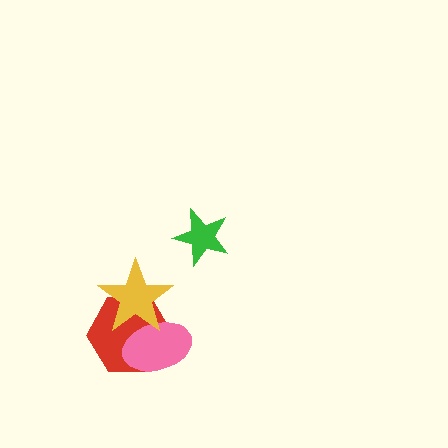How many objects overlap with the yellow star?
2 objects overlap with the yellow star.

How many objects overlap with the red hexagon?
2 objects overlap with the red hexagon.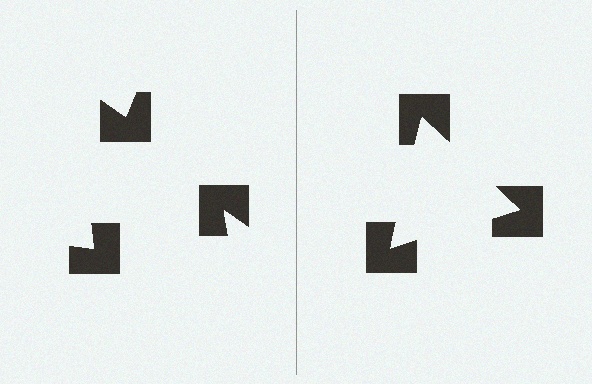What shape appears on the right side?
An illusory triangle.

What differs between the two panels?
The notched squares are positioned identically on both sides; only the wedge orientations differ. On the right they align to a triangle; on the left they are misaligned.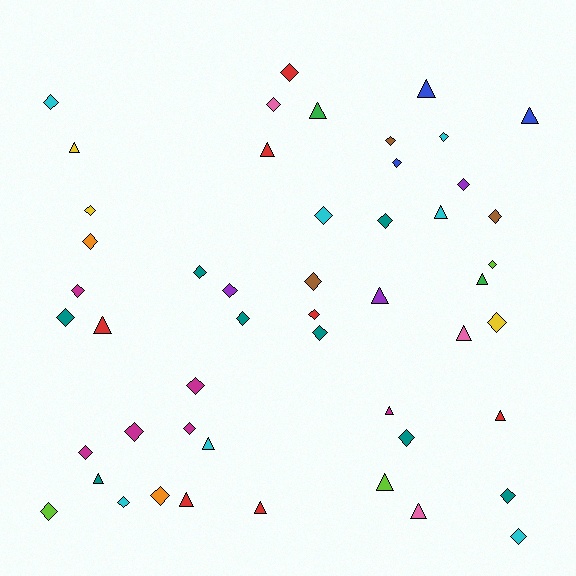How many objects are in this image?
There are 50 objects.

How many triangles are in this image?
There are 18 triangles.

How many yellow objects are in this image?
There are 3 yellow objects.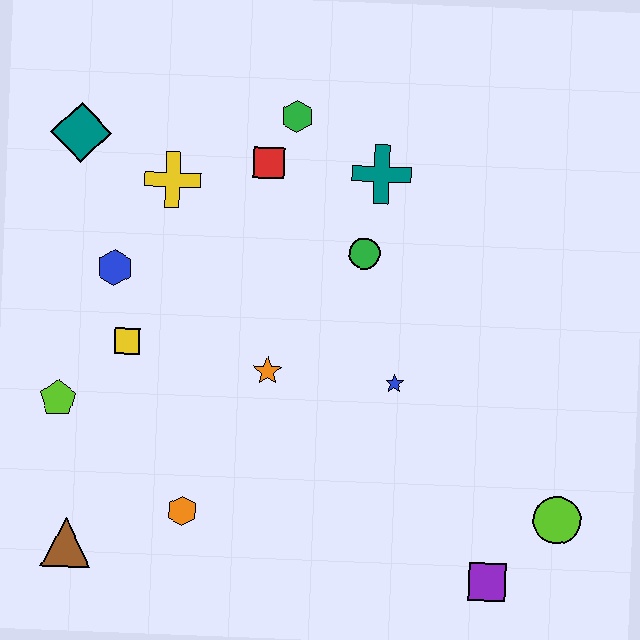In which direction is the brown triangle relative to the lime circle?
The brown triangle is to the left of the lime circle.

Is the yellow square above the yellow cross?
No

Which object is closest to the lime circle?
The purple square is closest to the lime circle.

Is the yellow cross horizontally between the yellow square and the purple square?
Yes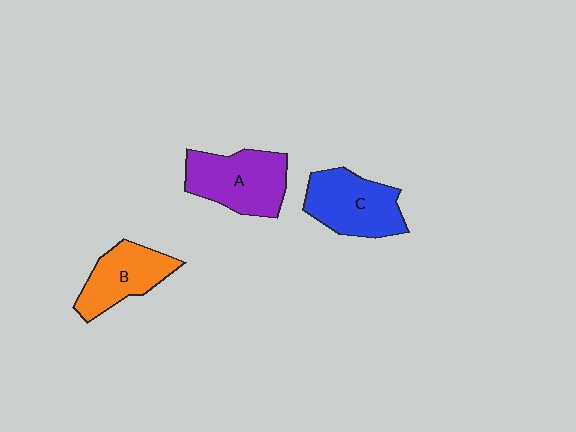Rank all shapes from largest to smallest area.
From largest to smallest: A (purple), C (blue), B (orange).